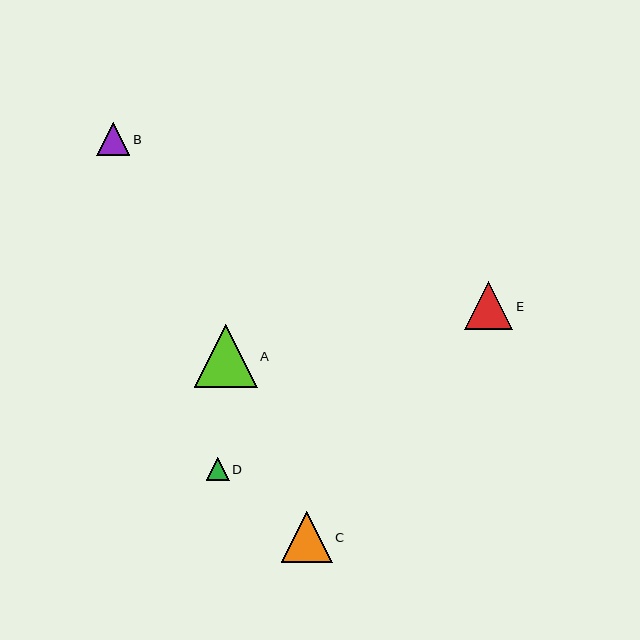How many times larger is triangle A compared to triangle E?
Triangle A is approximately 1.3 times the size of triangle E.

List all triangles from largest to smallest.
From largest to smallest: A, C, E, B, D.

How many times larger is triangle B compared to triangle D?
Triangle B is approximately 1.4 times the size of triangle D.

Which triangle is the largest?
Triangle A is the largest with a size of approximately 63 pixels.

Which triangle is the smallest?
Triangle D is the smallest with a size of approximately 23 pixels.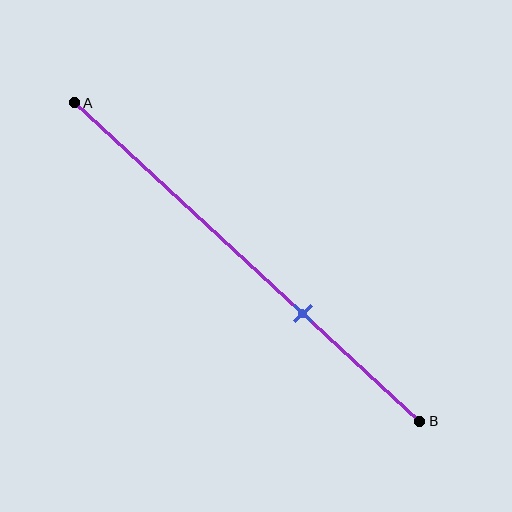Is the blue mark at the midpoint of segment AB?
No, the mark is at about 65% from A, not at the 50% midpoint.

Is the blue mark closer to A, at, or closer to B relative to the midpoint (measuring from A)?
The blue mark is closer to point B than the midpoint of segment AB.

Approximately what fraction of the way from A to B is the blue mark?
The blue mark is approximately 65% of the way from A to B.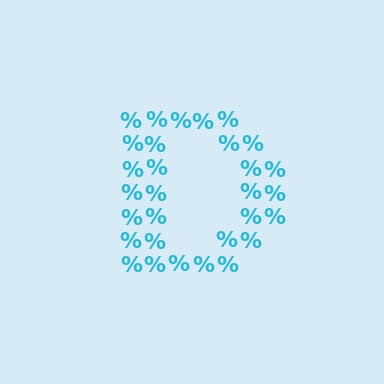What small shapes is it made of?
It is made of small percent signs.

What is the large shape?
The large shape is the letter D.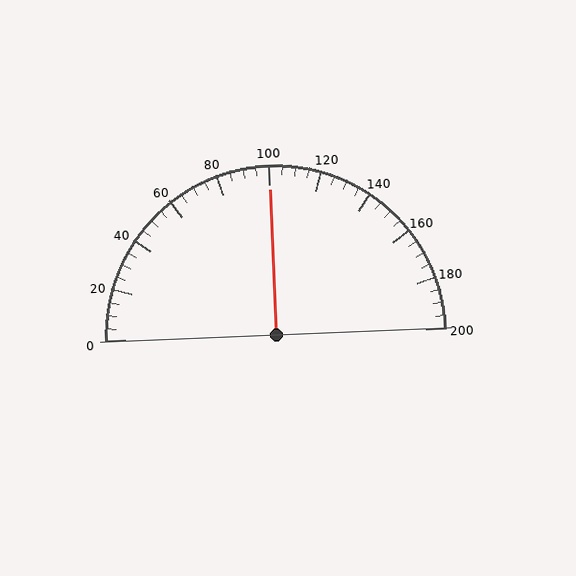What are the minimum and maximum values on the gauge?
The gauge ranges from 0 to 200.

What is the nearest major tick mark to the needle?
The nearest major tick mark is 100.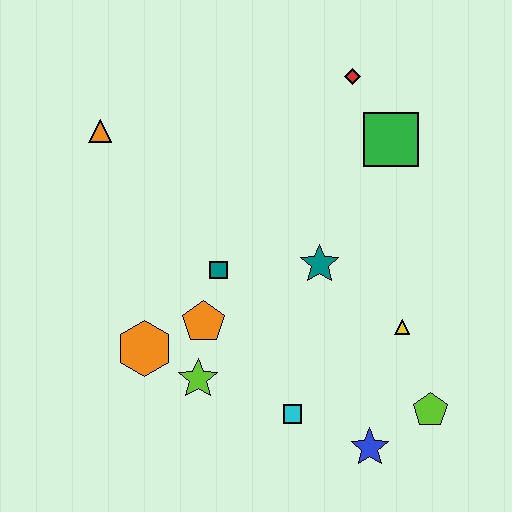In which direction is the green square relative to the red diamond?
The green square is below the red diamond.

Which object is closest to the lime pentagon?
The blue star is closest to the lime pentagon.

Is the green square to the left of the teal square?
No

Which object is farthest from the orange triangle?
The lime pentagon is farthest from the orange triangle.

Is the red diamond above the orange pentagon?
Yes